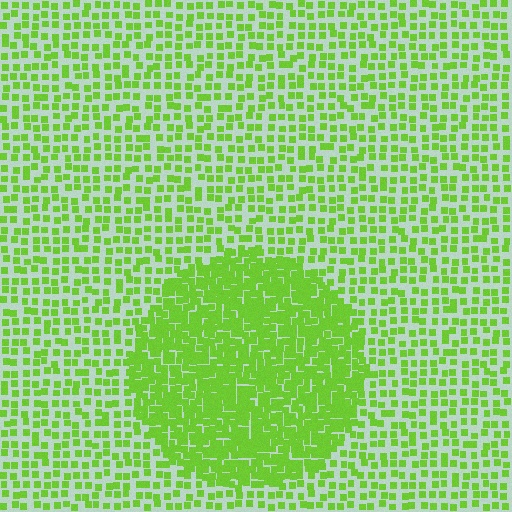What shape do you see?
I see a circle.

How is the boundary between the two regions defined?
The boundary is defined by a change in element density (approximately 2.3x ratio). All elements are the same color, size, and shape.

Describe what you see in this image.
The image contains small lime elements arranged at two different densities. A circle-shaped region is visible where the elements are more densely packed than the surrounding area.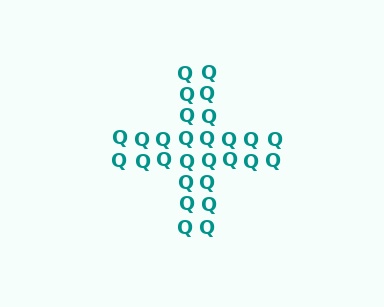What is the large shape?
The large shape is a cross.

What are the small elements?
The small elements are letter Q's.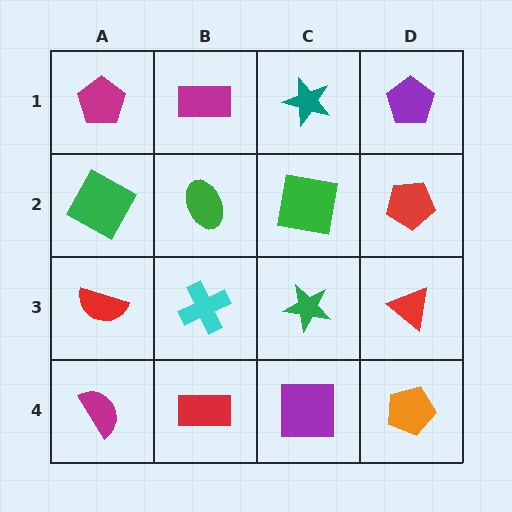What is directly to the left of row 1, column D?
A teal star.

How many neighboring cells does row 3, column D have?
3.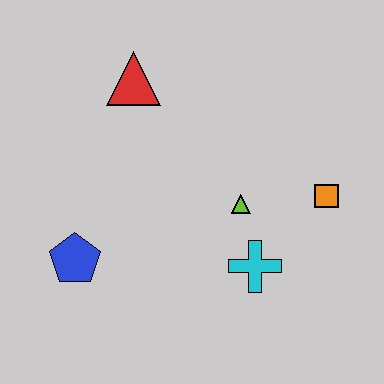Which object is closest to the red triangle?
The lime triangle is closest to the red triangle.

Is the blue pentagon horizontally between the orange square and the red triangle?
No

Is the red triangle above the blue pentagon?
Yes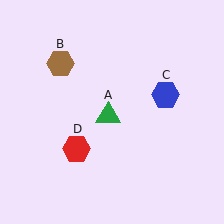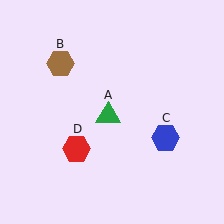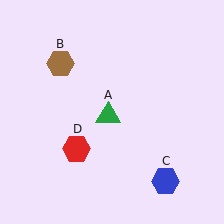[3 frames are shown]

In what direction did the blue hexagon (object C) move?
The blue hexagon (object C) moved down.